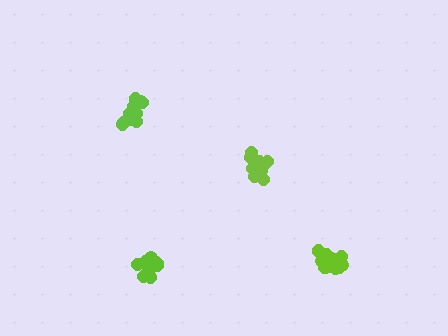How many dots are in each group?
Group 1: 12 dots, Group 2: 13 dots, Group 3: 16 dots, Group 4: 13 dots (54 total).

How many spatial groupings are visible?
There are 4 spatial groupings.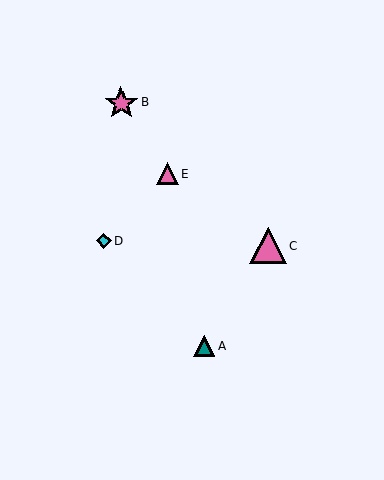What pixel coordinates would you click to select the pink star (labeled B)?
Click at (121, 103) to select the pink star B.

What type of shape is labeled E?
Shape E is a pink triangle.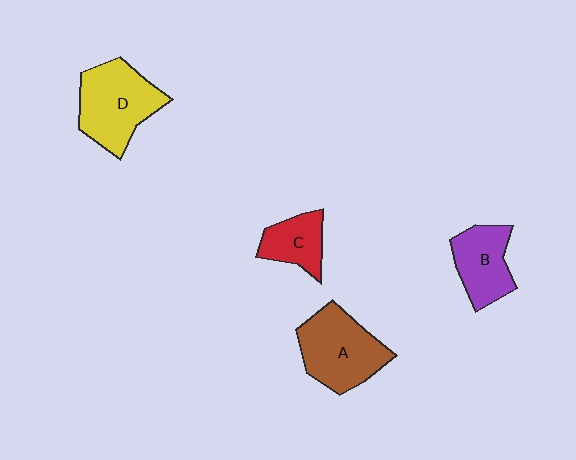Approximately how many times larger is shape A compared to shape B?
Approximately 1.4 times.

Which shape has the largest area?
Shape D (yellow).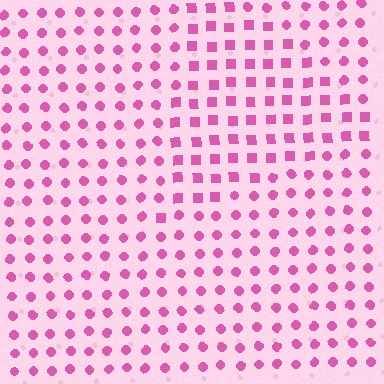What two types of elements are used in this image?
The image uses squares inside the triangle region and circles outside it.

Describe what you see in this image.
The image is filled with small pink elements arranged in a uniform grid. A triangle-shaped region contains squares, while the surrounding area contains circles. The boundary is defined purely by the change in element shape.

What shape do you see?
I see a triangle.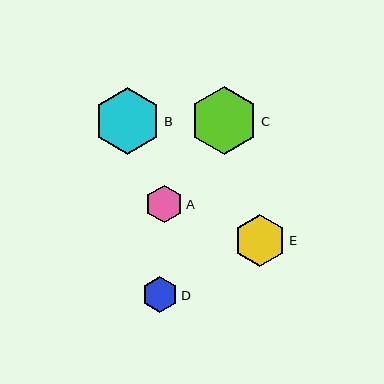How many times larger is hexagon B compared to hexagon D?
Hexagon B is approximately 1.9 times the size of hexagon D.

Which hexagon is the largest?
Hexagon C is the largest with a size of approximately 68 pixels.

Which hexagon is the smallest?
Hexagon D is the smallest with a size of approximately 36 pixels.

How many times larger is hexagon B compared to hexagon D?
Hexagon B is approximately 1.9 times the size of hexagon D.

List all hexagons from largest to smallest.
From largest to smallest: C, B, E, A, D.